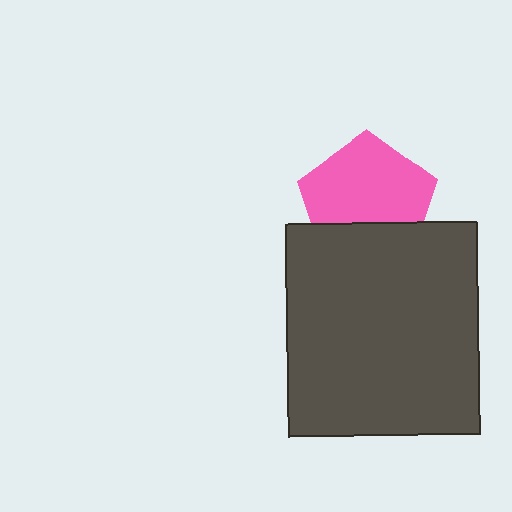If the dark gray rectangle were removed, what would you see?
You would see the complete pink pentagon.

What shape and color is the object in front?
The object in front is a dark gray rectangle.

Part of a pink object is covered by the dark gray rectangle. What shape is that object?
It is a pentagon.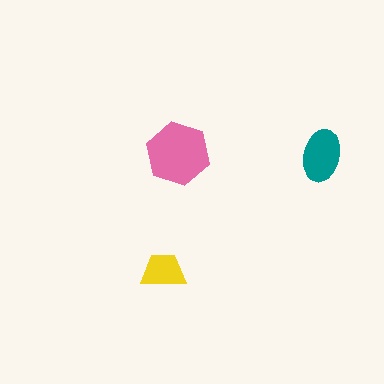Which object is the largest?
The pink hexagon.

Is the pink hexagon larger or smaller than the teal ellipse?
Larger.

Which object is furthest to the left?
The yellow trapezoid is leftmost.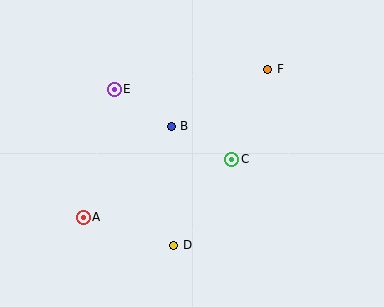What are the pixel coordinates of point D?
Point D is at (174, 245).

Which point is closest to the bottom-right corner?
Point C is closest to the bottom-right corner.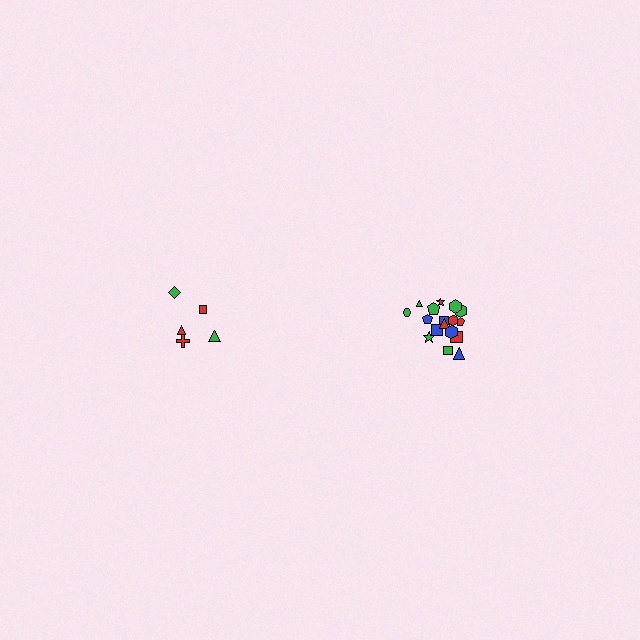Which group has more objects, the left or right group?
The right group.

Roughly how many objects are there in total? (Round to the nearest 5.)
Roughly 25 objects in total.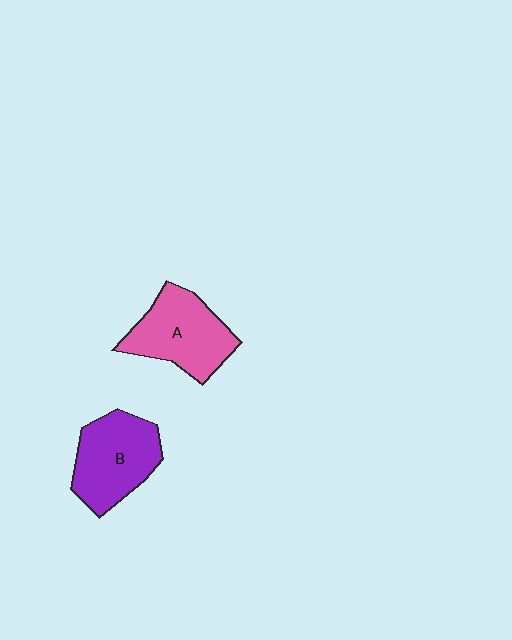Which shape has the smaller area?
Shape A (pink).